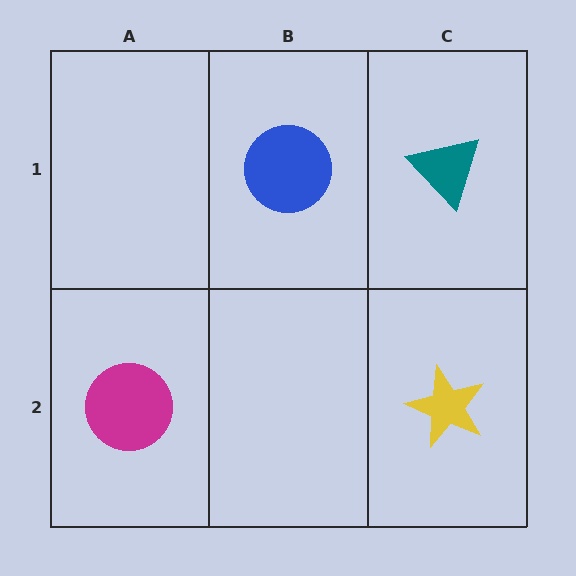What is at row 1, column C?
A teal triangle.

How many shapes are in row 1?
2 shapes.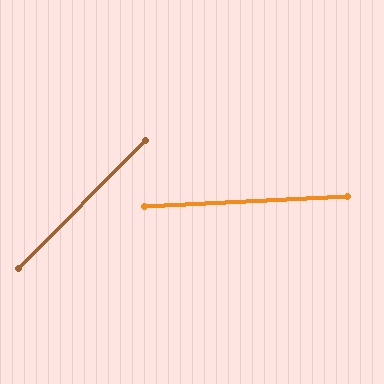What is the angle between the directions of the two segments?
Approximately 43 degrees.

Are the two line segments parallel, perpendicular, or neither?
Neither parallel nor perpendicular — they differ by about 43°.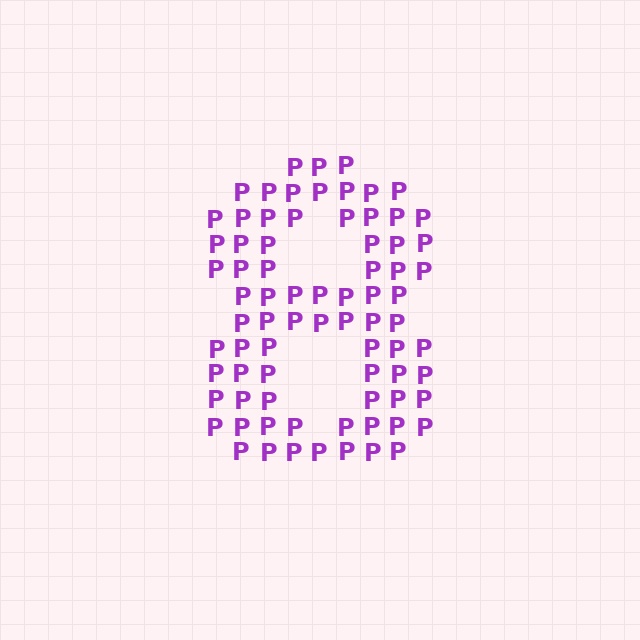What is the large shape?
The large shape is the digit 8.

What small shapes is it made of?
It is made of small letter P's.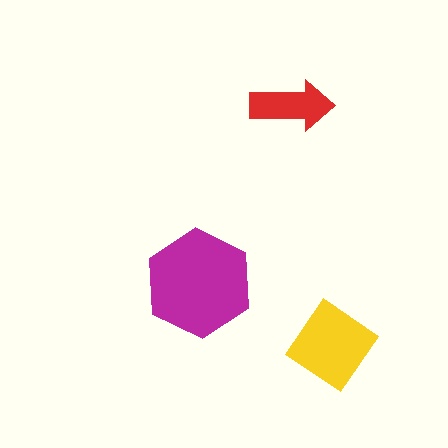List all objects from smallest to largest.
The red arrow, the yellow diamond, the magenta hexagon.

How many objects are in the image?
There are 3 objects in the image.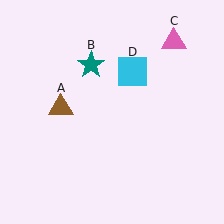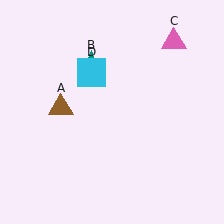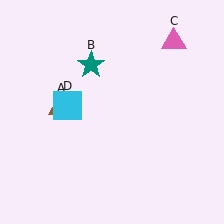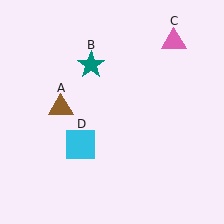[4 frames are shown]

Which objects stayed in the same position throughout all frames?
Brown triangle (object A) and teal star (object B) and pink triangle (object C) remained stationary.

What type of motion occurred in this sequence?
The cyan square (object D) rotated counterclockwise around the center of the scene.